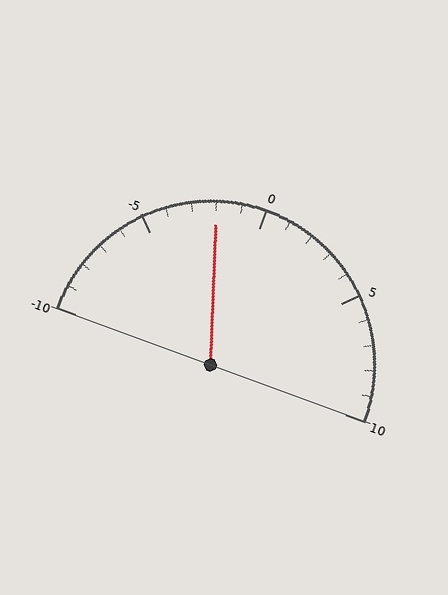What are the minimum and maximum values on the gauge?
The gauge ranges from -10 to 10.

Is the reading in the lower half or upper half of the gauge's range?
The reading is in the lower half of the range (-10 to 10).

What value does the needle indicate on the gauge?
The needle indicates approximately -2.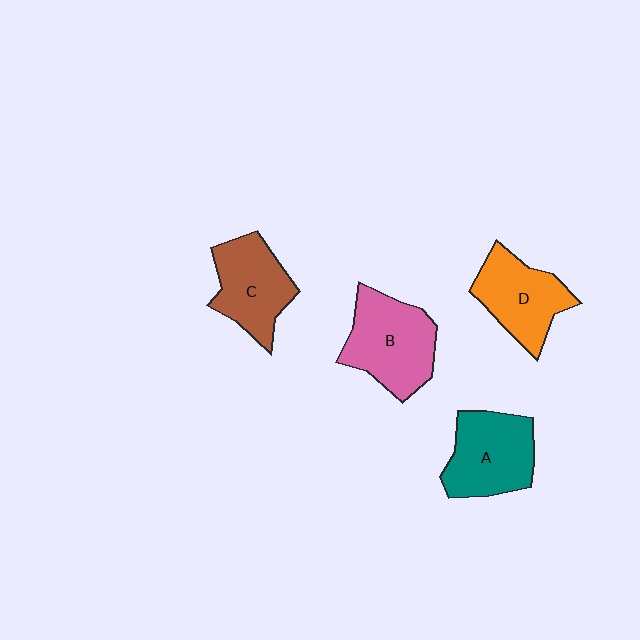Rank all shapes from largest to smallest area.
From largest to smallest: B (pink), A (teal), C (brown), D (orange).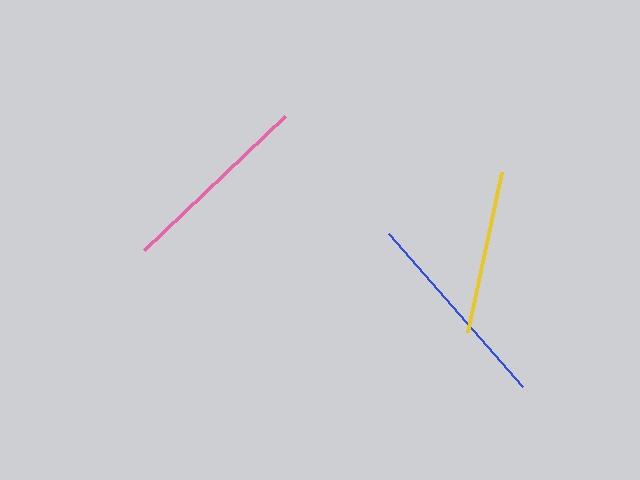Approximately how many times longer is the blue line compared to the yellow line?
The blue line is approximately 1.2 times the length of the yellow line.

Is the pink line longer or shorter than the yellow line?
The pink line is longer than the yellow line.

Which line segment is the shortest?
The yellow line is the shortest at approximately 163 pixels.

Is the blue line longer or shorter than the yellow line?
The blue line is longer than the yellow line.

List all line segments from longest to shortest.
From longest to shortest: blue, pink, yellow.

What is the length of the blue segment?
The blue segment is approximately 203 pixels long.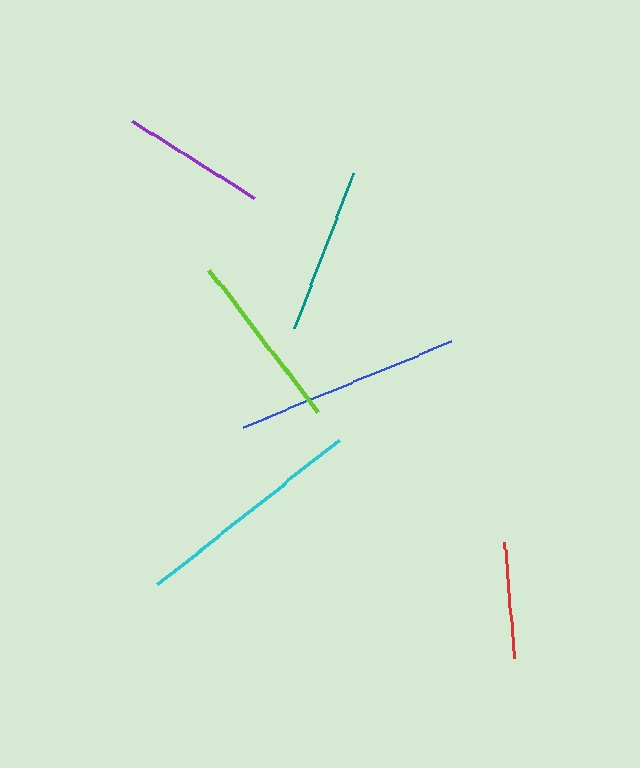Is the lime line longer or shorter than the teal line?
The lime line is longer than the teal line.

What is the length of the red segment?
The red segment is approximately 116 pixels long.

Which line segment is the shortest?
The red line is the shortest at approximately 116 pixels.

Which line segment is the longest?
The cyan line is the longest at approximately 232 pixels.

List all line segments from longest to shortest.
From longest to shortest: cyan, blue, lime, teal, purple, red.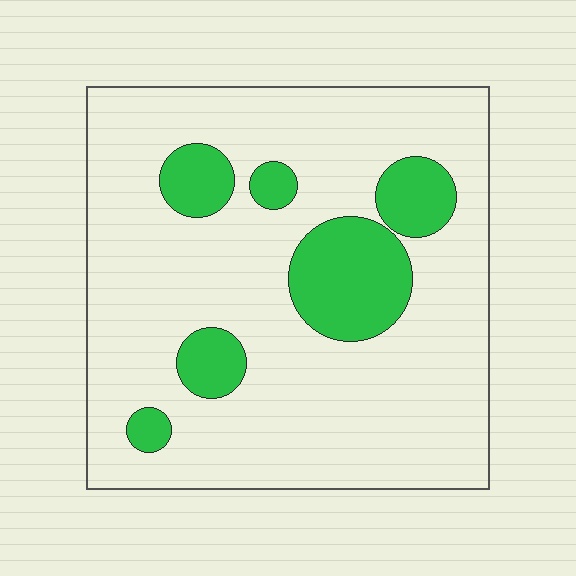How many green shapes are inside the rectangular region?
6.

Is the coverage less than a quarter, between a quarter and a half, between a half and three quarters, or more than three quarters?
Less than a quarter.